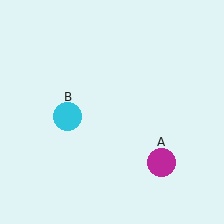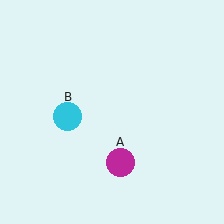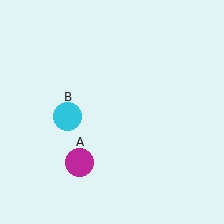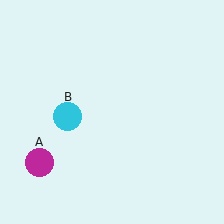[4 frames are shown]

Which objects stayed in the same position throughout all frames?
Cyan circle (object B) remained stationary.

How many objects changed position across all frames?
1 object changed position: magenta circle (object A).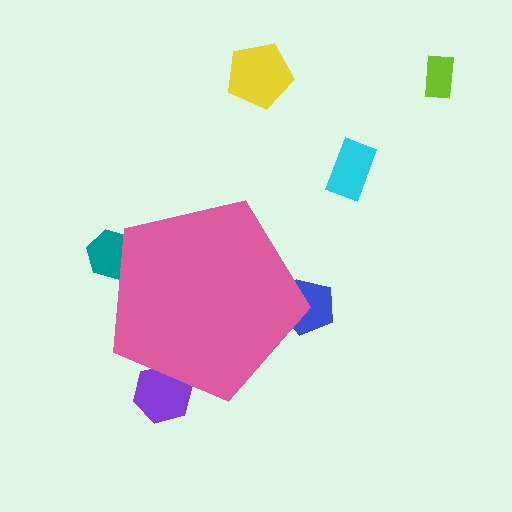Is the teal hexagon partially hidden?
Yes, the teal hexagon is partially hidden behind the pink pentagon.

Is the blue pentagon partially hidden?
Yes, the blue pentagon is partially hidden behind the pink pentagon.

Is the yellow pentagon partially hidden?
No, the yellow pentagon is fully visible.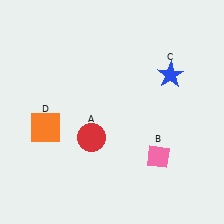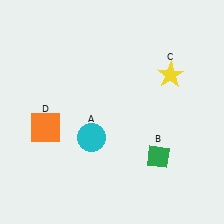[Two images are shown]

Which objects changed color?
A changed from red to cyan. B changed from pink to green. C changed from blue to yellow.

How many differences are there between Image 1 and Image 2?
There are 3 differences between the two images.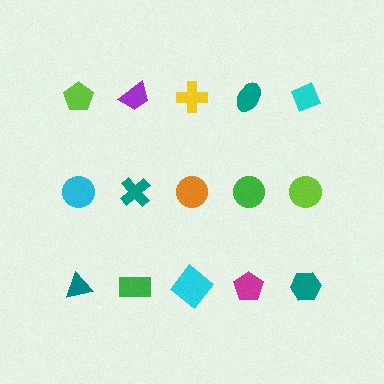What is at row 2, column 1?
A cyan circle.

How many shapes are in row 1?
5 shapes.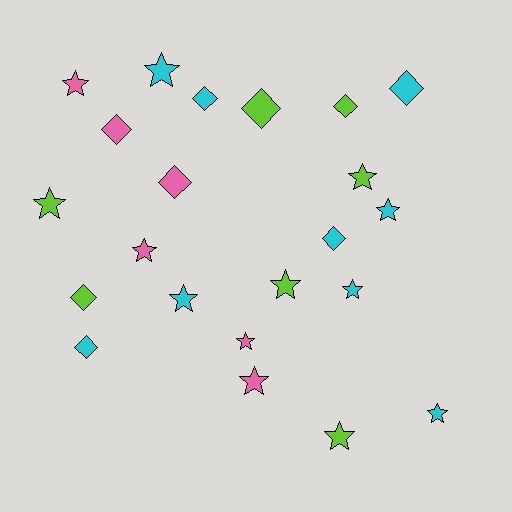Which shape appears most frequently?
Star, with 13 objects.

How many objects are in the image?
There are 22 objects.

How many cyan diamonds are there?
There are 4 cyan diamonds.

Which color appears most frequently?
Cyan, with 9 objects.